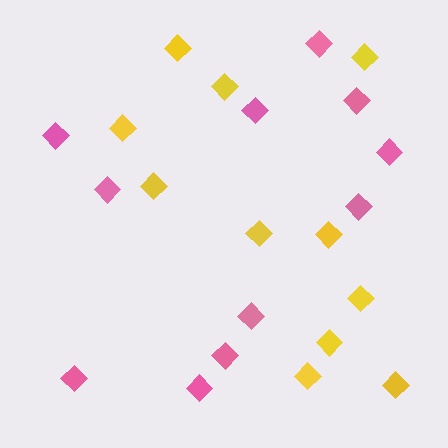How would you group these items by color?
There are 2 groups: one group of yellow diamonds (11) and one group of pink diamonds (11).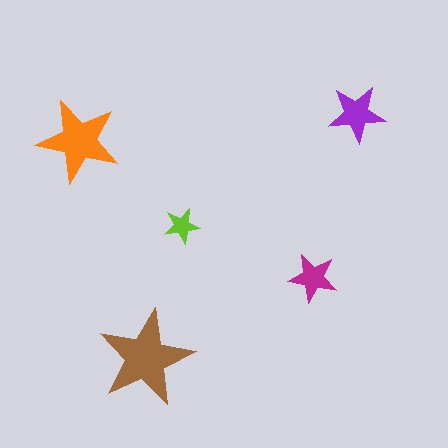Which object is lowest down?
The brown star is bottommost.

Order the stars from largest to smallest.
the brown one, the orange one, the purple one, the magenta one, the lime one.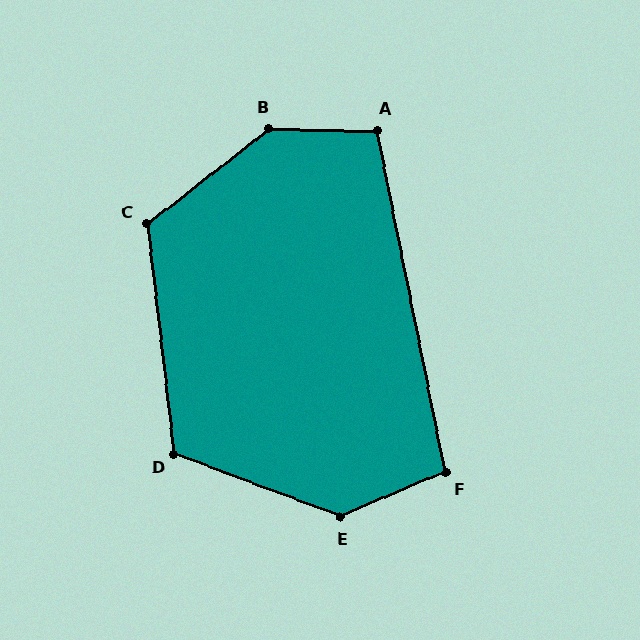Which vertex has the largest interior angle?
B, at approximately 141 degrees.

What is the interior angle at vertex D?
Approximately 117 degrees (obtuse).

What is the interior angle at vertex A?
Approximately 102 degrees (obtuse).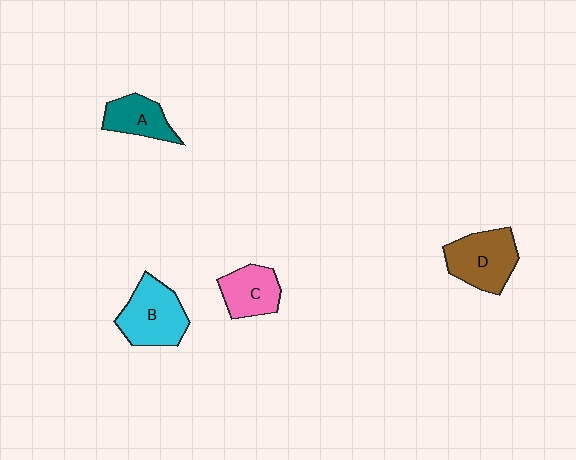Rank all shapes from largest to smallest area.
From largest to smallest: B (cyan), D (brown), C (pink), A (teal).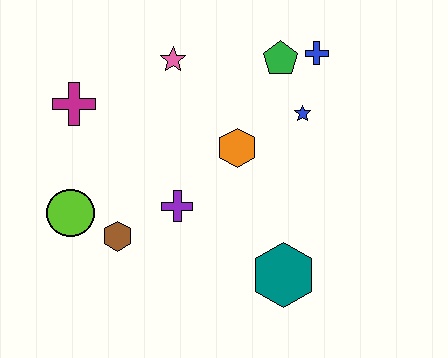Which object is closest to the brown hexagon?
The lime circle is closest to the brown hexagon.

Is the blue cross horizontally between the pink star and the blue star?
No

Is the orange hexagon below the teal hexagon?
No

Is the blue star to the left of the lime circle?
No